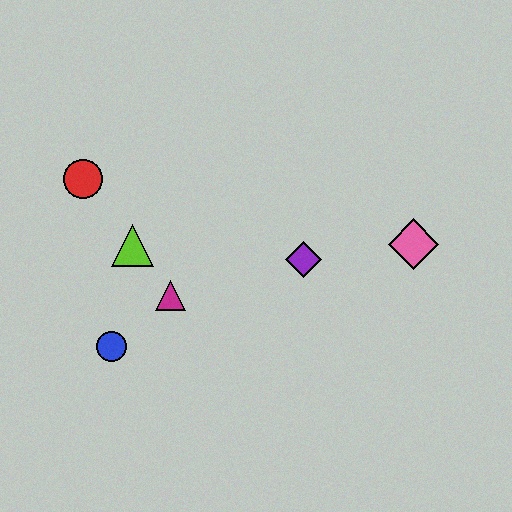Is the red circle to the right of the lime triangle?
No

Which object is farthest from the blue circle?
The pink diamond is farthest from the blue circle.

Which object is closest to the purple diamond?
The pink diamond is closest to the purple diamond.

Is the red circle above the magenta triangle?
Yes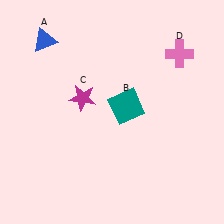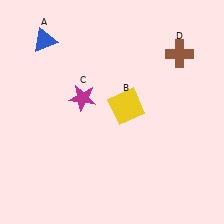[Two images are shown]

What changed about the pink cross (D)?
In Image 1, D is pink. In Image 2, it changed to brown.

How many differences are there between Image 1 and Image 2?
There are 2 differences between the two images.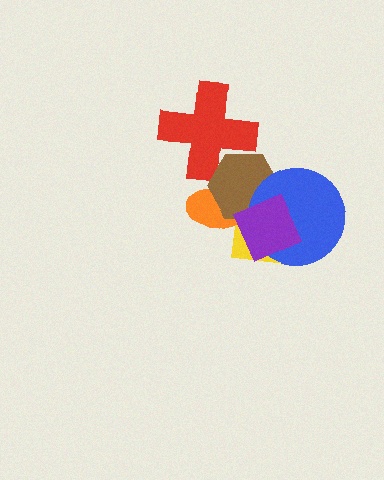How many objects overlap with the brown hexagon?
5 objects overlap with the brown hexagon.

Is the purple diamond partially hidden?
No, no other shape covers it.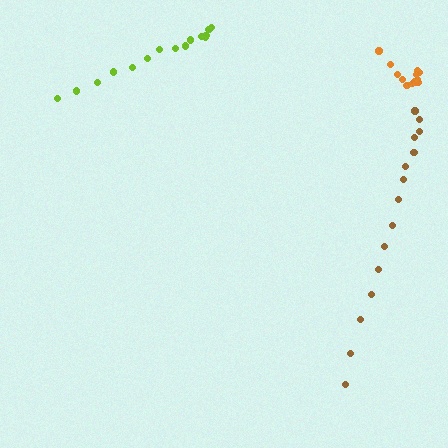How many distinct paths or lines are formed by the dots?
There are 3 distinct paths.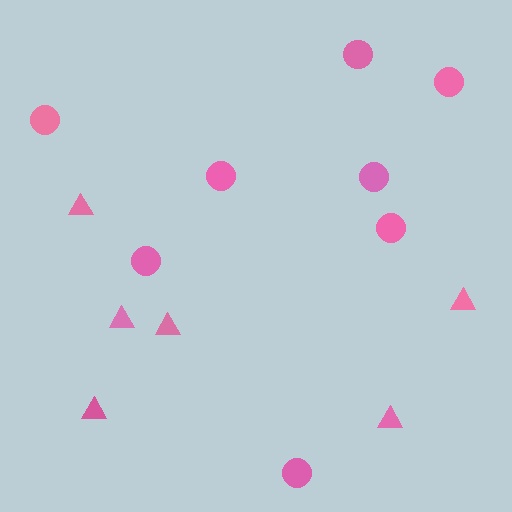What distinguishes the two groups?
There are 2 groups: one group of circles (8) and one group of triangles (6).